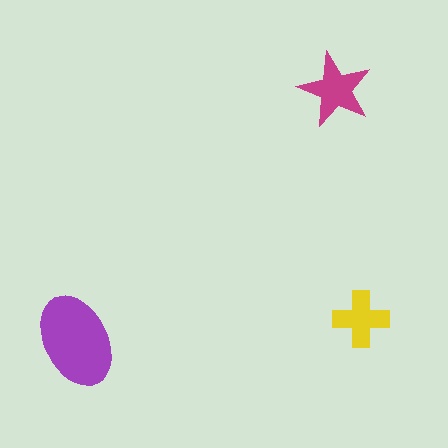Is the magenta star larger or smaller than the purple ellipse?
Smaller.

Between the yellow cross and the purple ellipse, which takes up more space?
The purple ellipse.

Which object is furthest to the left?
The purple ellipse is leftmost.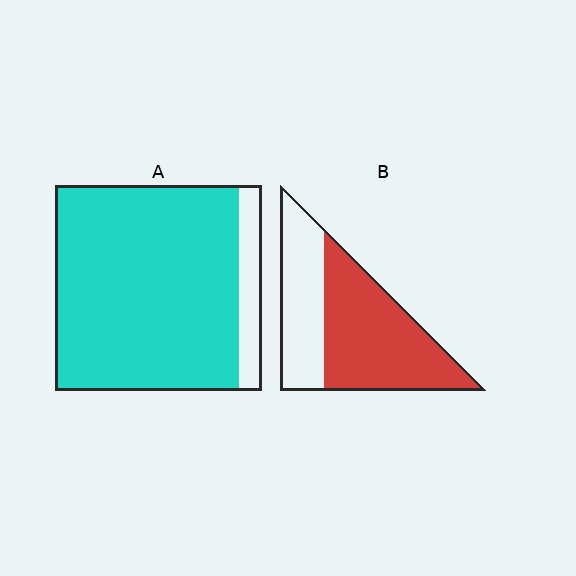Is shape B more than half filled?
Yes.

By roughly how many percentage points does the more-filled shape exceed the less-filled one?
By roughly 25 percentage points (A over B).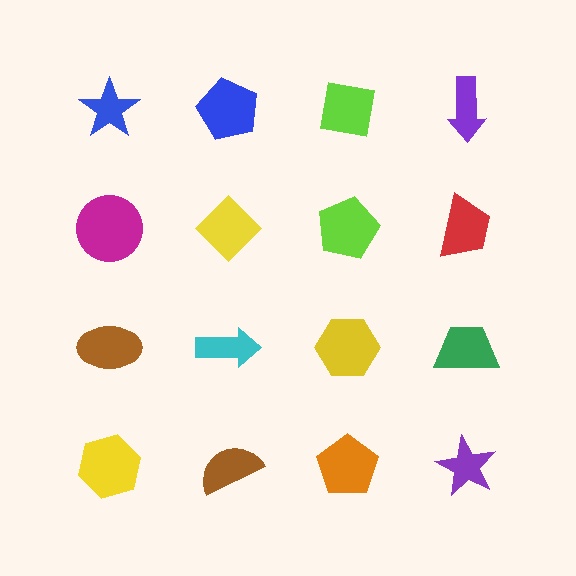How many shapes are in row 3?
4 shapes.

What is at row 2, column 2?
A yellow diamond.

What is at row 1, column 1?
A blue star.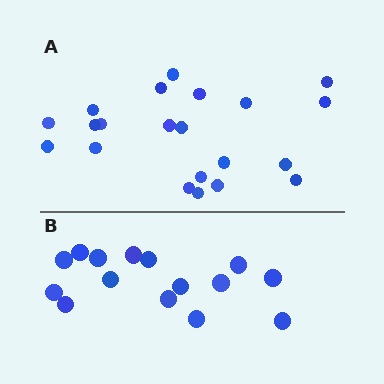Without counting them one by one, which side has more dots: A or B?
Region A (the top region) has more dots.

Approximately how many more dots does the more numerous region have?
Region A has about 6 more dots than region B.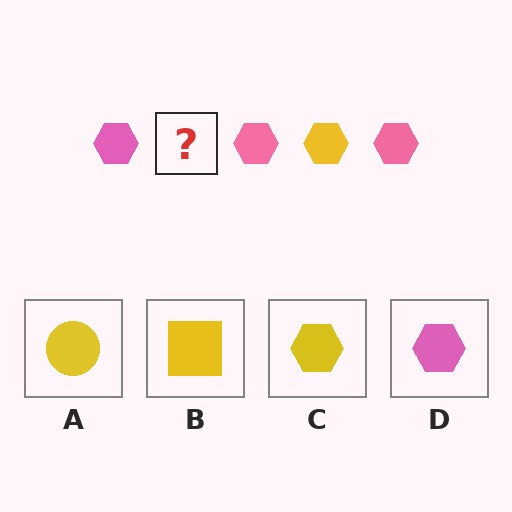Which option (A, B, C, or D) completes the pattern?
C.